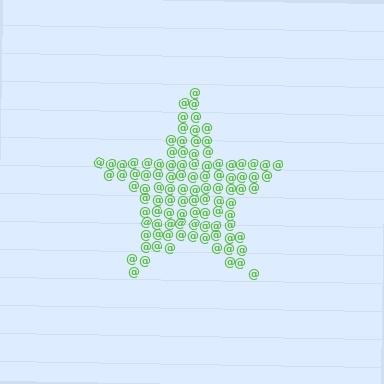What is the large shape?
The large shape is a star.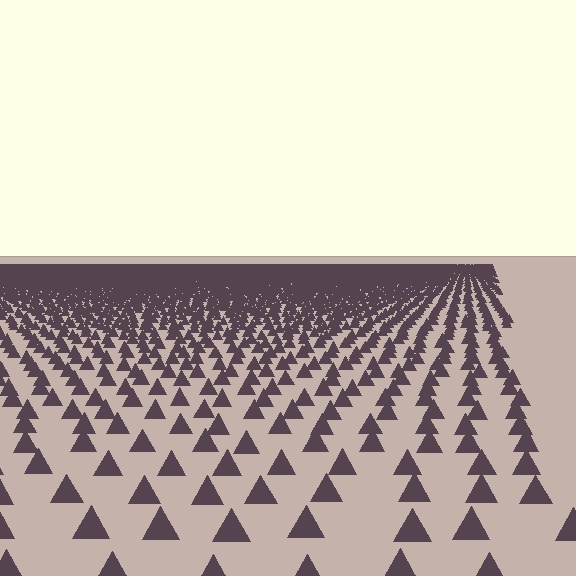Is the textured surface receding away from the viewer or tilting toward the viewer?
The surface is receding away from the viewer. Texture elements get smaller and denser toward the top.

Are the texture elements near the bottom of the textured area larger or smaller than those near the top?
Larger. Near the bottom, elements are closer to the viewer and appear at a bigger on-screen size.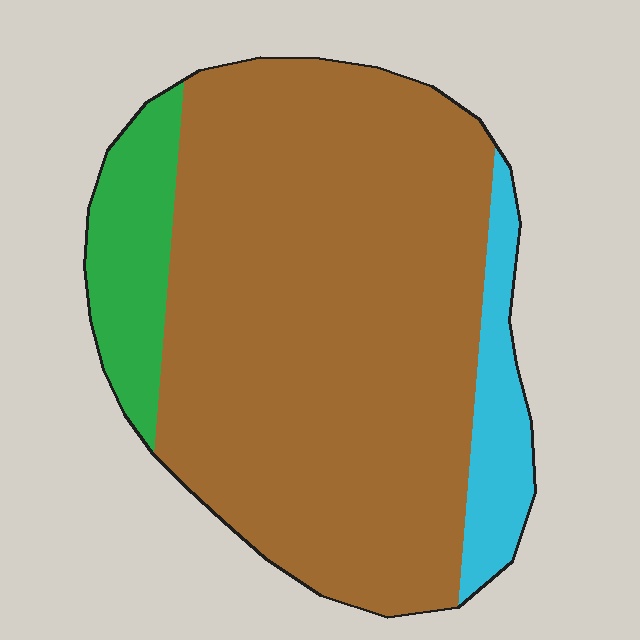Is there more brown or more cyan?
Brown.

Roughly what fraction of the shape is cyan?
Cyan covers about 10% of the shape.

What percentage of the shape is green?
Green takes up less than a quarter of the shape.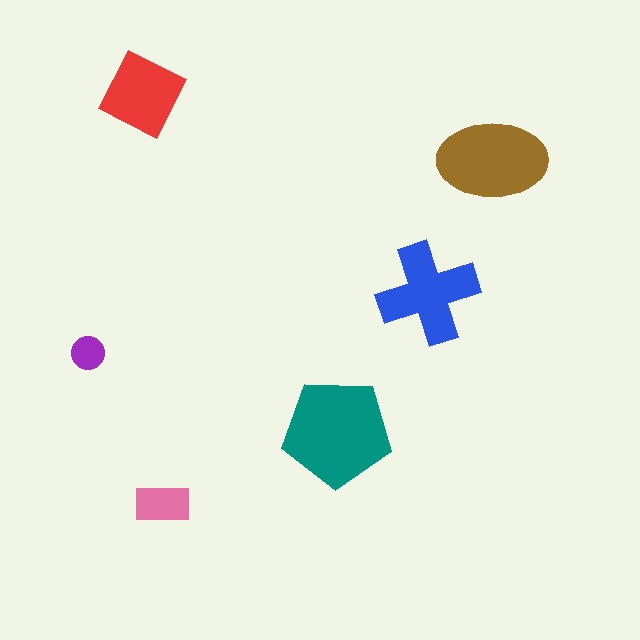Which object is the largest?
The teal pentagon.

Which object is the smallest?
The purple circle.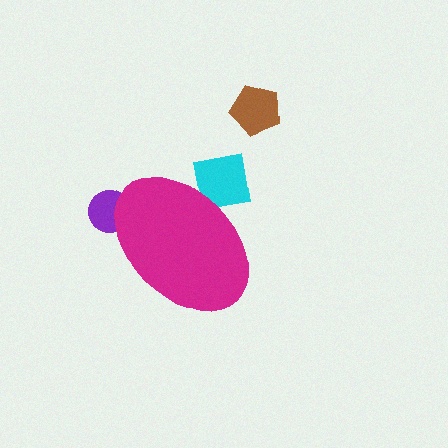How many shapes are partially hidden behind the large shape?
2 shapes are partially hidden.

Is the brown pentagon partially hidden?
No, the brown pentagon is fully visible.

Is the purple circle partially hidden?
Yes, the purple circle is partially hidden behind the magenta ellipse.